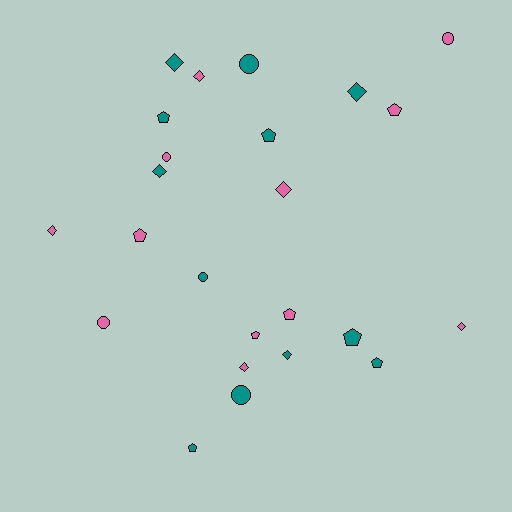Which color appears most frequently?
Pink, with 12 objects.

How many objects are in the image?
There are 24 objects.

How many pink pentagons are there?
There are 4 pink pentagons.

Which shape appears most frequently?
Diamond, with 9 objects.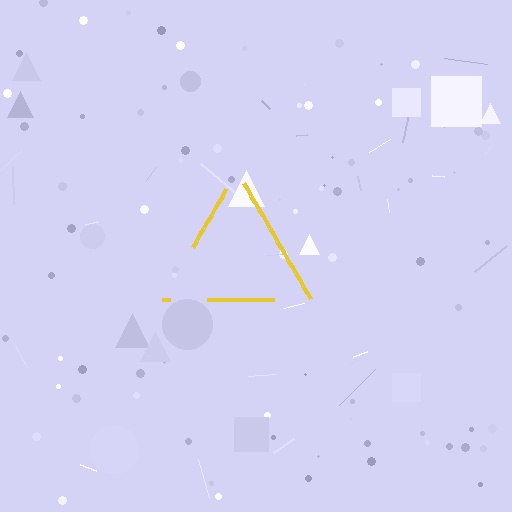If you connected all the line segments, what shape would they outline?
They would outline a triangle.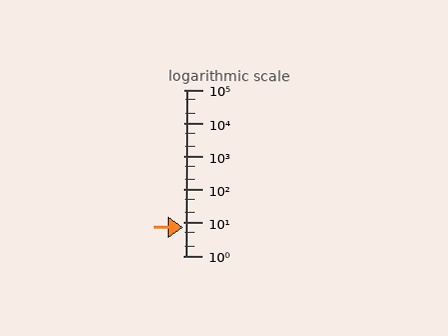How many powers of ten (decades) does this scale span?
The scale spans 5 decades, from 1 to 100000.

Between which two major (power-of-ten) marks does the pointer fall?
The pointer is between 1 and 10.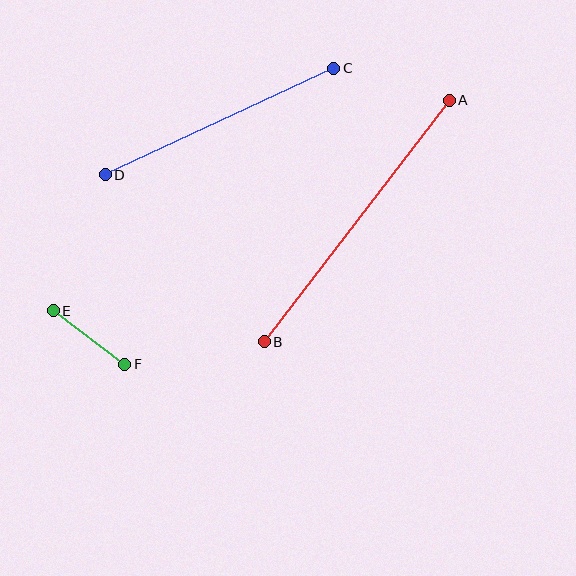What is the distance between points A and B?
The distance is approximately 304 pixels.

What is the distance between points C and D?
The distance is approximately 252 pixels.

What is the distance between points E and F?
The distance is approximately 89 pixels.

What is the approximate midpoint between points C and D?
The midpoint is at approximately (220, 121) pixels.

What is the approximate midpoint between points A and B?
The midpoint is at approximately (357, 221) pixels.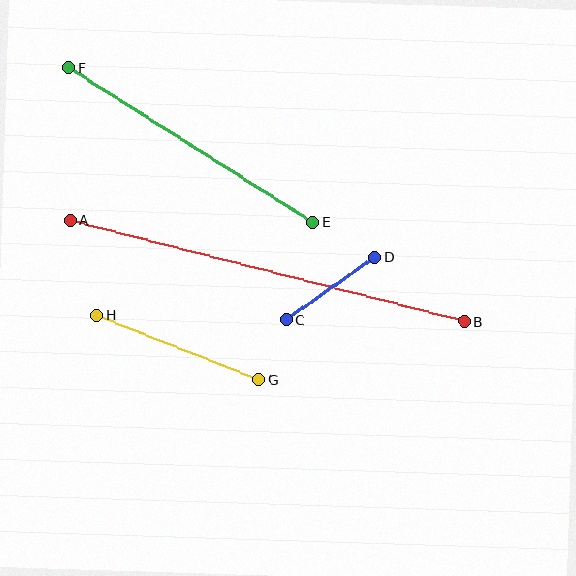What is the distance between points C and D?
The distance is approximately 109 pixels.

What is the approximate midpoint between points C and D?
The midpoint is at approximately (331, 288) pixels.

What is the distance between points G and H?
The distance is approximately 174 pixels.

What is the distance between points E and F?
The distance is approximately 289 pixels.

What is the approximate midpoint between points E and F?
The midpoint is at approximately (191, 145) pixels.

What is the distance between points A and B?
The distance is approximately 407 pixels.